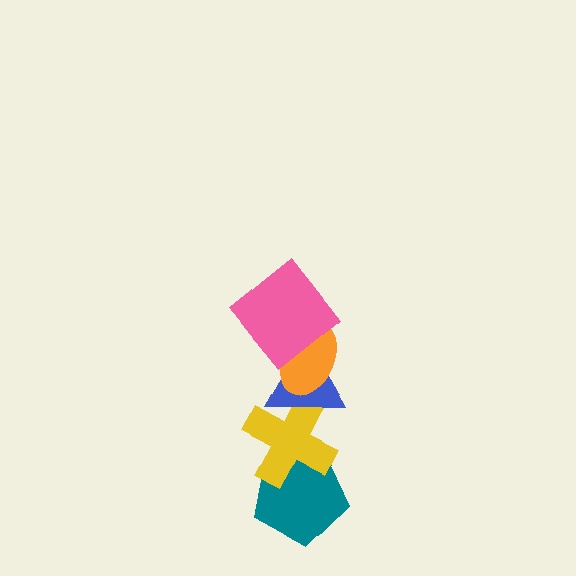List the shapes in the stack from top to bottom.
From top to bottom: the pink diamond, the orange ellipse, the blue triangle, the yellow cross, the teal pentagon.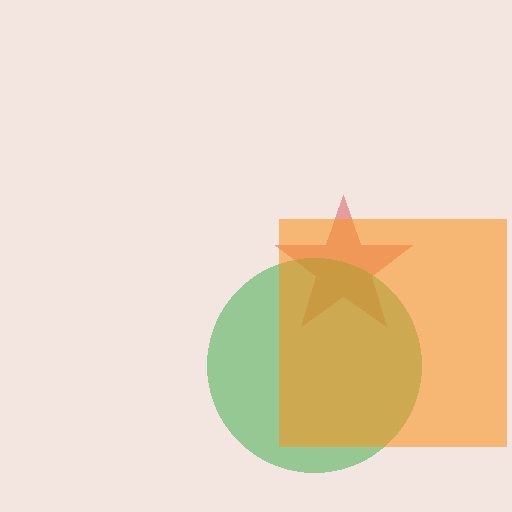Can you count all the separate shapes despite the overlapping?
Yes, there are 3 separate shapes.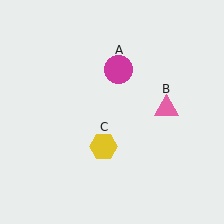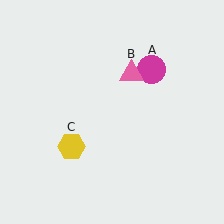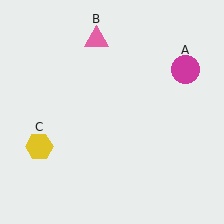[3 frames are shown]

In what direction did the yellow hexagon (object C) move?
The yellow hexagon (object C) moved left.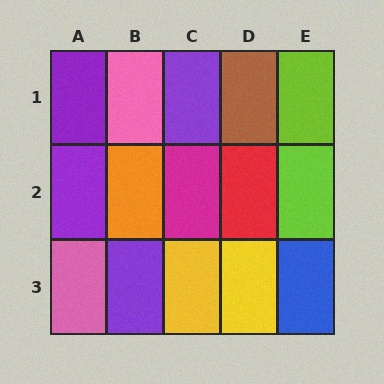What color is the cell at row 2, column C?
Magenta.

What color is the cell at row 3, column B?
Purple.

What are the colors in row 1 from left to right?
Purple, pink, purple, brown, lime.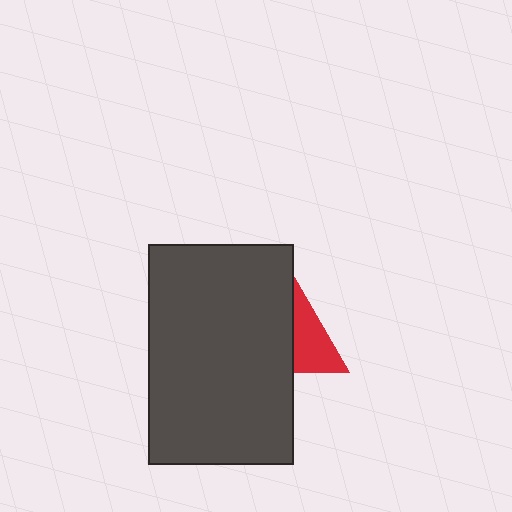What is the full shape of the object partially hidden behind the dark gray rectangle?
The partially hidden object is a red triangle.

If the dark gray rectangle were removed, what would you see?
You would see the complete red triangle.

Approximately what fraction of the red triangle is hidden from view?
Roughly 55% of the red triangle is hidden behind the dark gray rectangle.